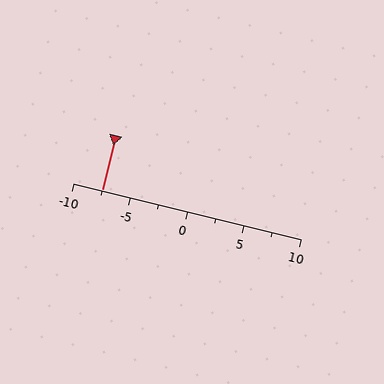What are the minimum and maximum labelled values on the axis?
The axis runs from -10 to 10.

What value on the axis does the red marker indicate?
The marker indicates approximately -7.5.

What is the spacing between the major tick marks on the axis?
The major ticks are spaced 5 apart.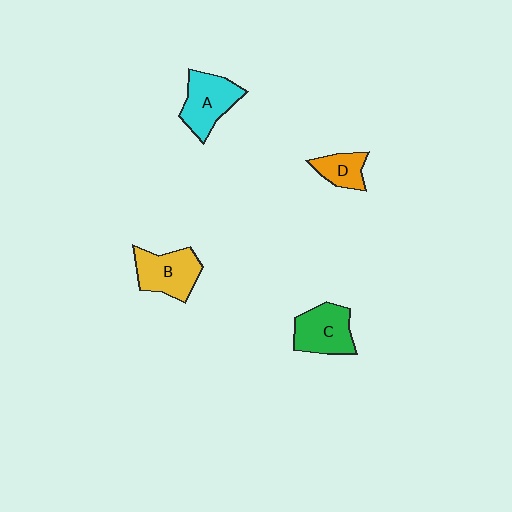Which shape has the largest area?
Shape A (cyan).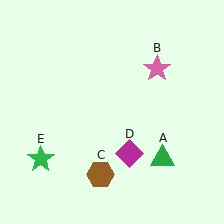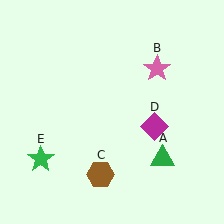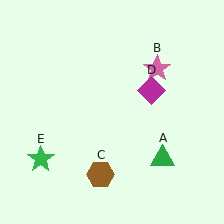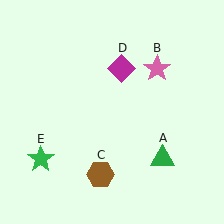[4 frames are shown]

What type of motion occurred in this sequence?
The magenta diamond (object D) rotated counterclockwise around the center of the scene.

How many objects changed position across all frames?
1 object changed position: magenta diamond (object D).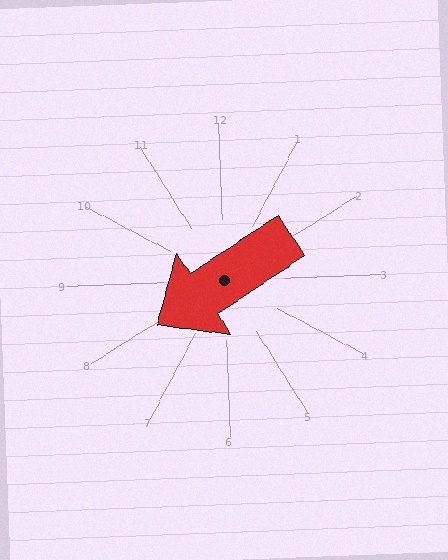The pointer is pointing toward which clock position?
Roughly 8 o'clock.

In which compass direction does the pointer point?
Southwest.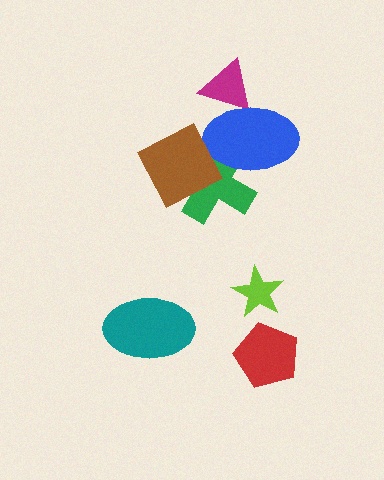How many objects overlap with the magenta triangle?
1 object overlaps with the magenta triangle.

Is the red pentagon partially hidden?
No, no other shape covers it.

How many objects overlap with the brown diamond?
2 objects overlap with the brown diamond.